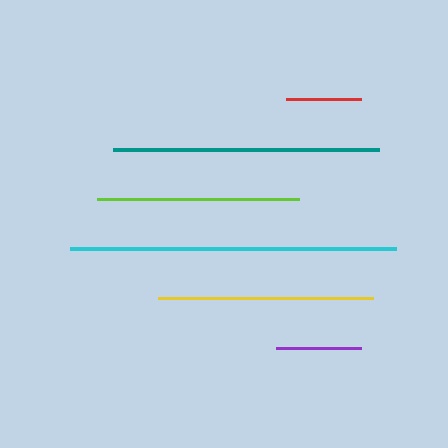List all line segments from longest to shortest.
From longest to shortest: cyan, teal, yellow, lime, purple, red.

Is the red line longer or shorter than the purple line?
The purple line is longer than the red line.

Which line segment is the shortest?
The red line is the shortest at approximately 76 pixels.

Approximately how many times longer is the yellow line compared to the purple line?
The yellow line is approximately 2.6 times the length of the purple line.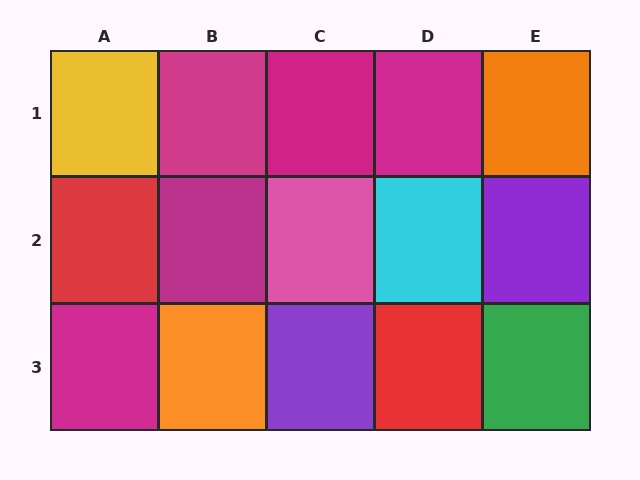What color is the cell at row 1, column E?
Orange.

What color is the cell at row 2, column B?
Magenta.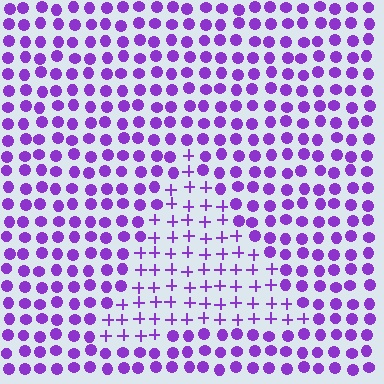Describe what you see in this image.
The image is filled with small purple elements arranged in a uniform grid. A triangle-shaped region contains plus signs, while the surrounding area contains circles. The boundary is defined purely by the change in element shape.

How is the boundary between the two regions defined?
The boundary is defined by a change in element shape: plus signs inside vs. circles outside. All elements share the same color and spacing.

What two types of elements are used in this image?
The image uses plus signs inside the triangle region and circles outside it.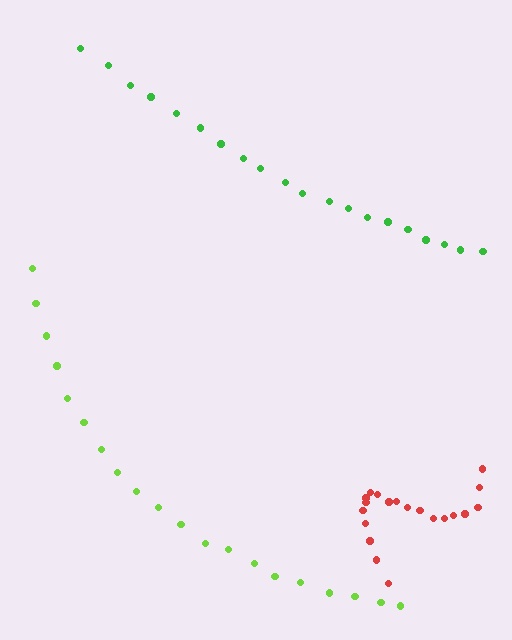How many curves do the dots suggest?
There are 3 distinct paths.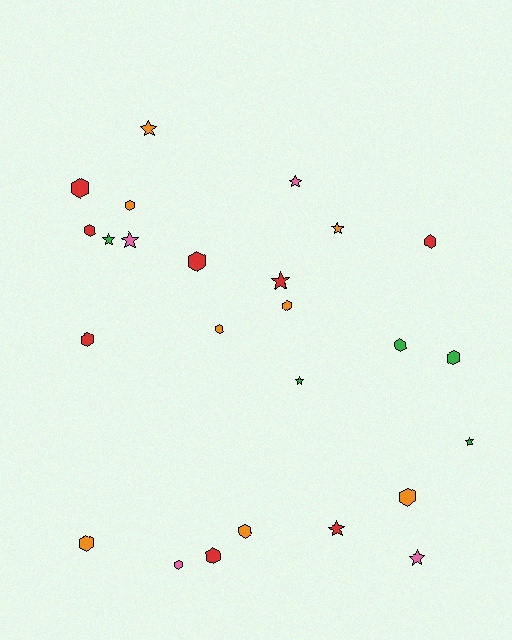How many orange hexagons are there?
There are 6 orange hexagons.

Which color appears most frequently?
Red, with 8 objects.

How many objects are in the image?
There are 25 objects.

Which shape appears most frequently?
Hexagon, with 15 objects.